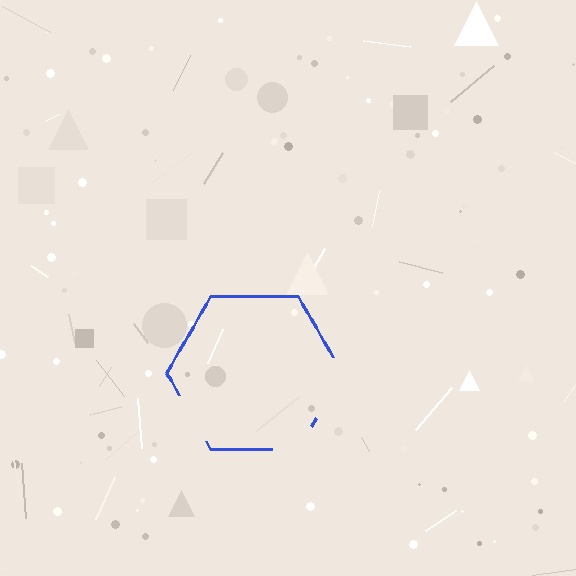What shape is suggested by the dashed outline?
The dashed outline suggests a hexagon.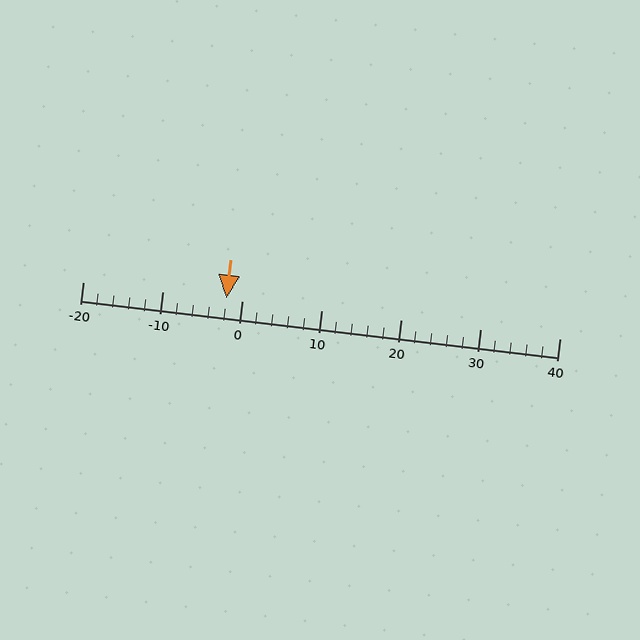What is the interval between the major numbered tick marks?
The major tick marks are spaced 10 units apart.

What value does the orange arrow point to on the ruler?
The orange arrow points to approximately -2.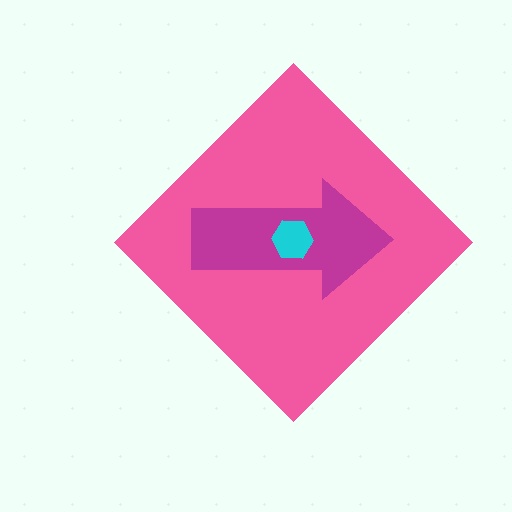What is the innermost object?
The cyan hexagon.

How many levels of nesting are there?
3.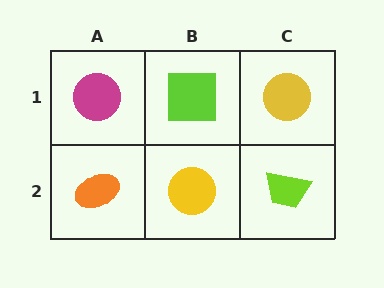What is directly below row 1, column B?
A yellow circle.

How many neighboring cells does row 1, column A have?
2.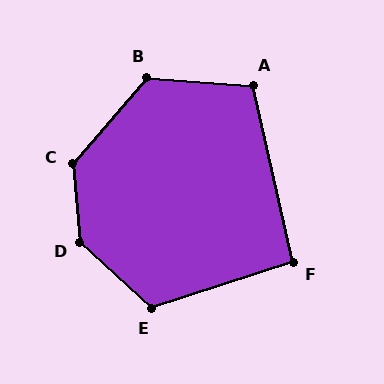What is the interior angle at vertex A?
Approximately 107 degrees (obtuse).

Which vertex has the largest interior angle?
D, at approximately 138 degrees.